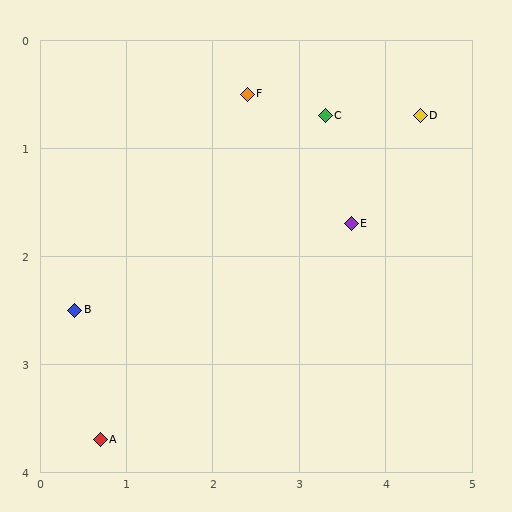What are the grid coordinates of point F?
Point F is at approximately (2.4, 0.5).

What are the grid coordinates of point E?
Point E is at approximately (3.6, 1.7).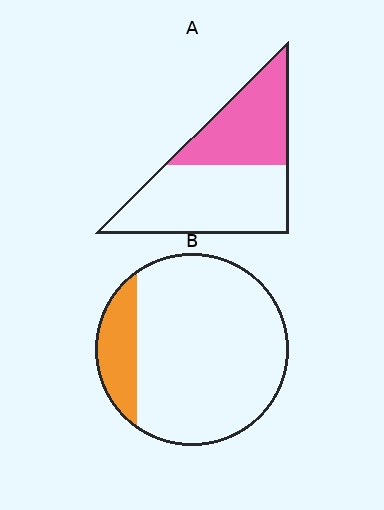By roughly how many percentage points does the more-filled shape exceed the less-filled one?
By roughly 25 percentage points (A over B).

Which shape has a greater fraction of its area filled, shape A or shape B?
Shape A.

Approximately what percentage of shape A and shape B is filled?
A is approximately 40% and B is approximately 15%.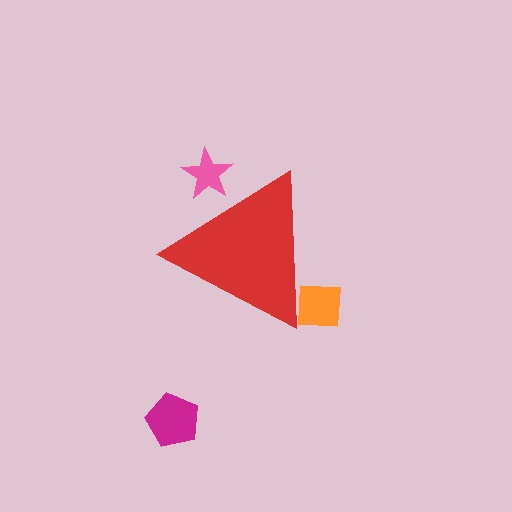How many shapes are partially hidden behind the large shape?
2 shapes are partially hidden.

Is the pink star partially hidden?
Yes, the pink star is partially hidden behind the red triangle.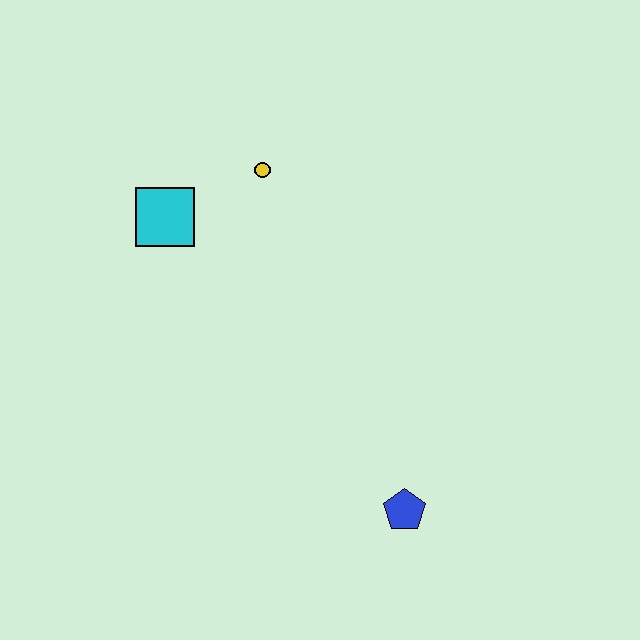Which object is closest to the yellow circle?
The cyan square is closest to the yellow circle.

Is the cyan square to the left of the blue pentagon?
Yes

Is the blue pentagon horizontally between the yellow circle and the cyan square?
No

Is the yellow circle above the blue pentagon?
Yes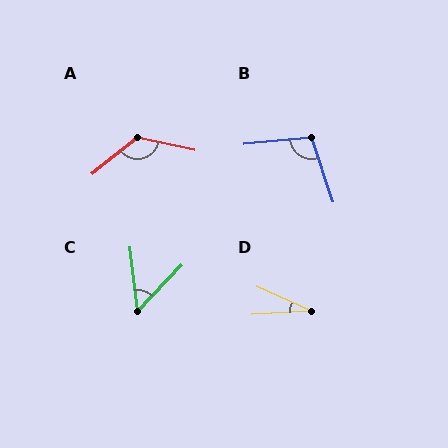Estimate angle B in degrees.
Approximately 103 degrees.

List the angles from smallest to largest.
D (27°), C (50°), B (103°), A (129°).